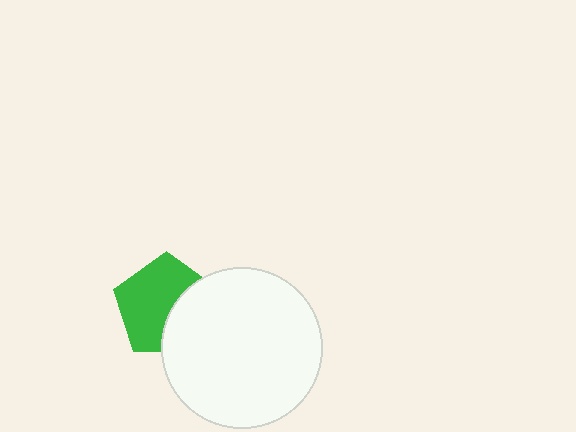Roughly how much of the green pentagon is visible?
About half of it is visible (roughly 63%).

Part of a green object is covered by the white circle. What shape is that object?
It is a pentagon.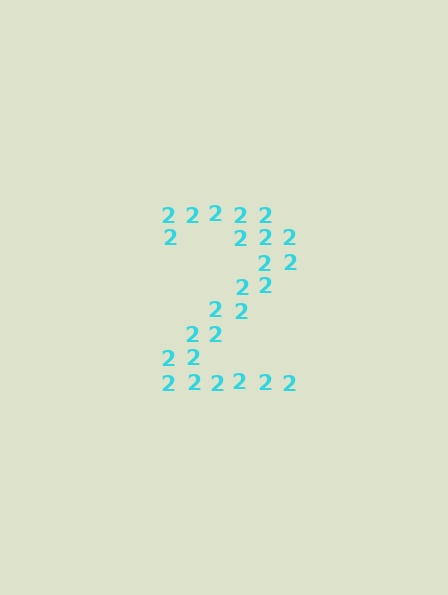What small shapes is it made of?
It is made of small digit 2's.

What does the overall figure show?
The overall figure shows the digit 2.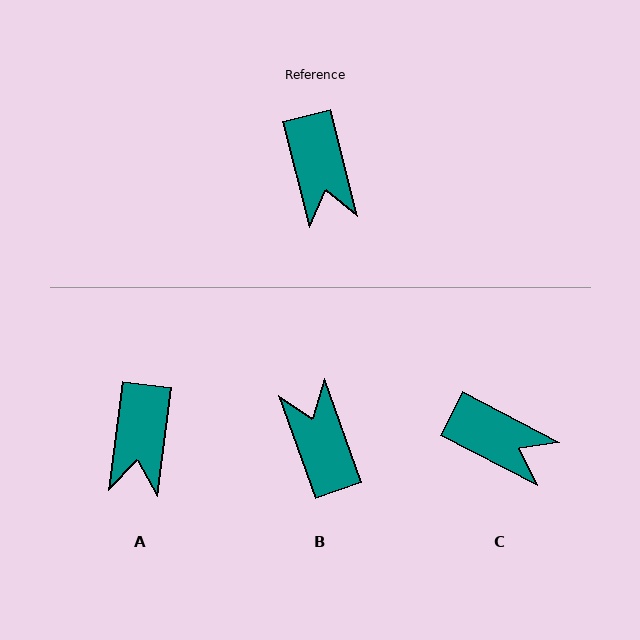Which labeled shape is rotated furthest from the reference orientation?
B, about 174 degrees away.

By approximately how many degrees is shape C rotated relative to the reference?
Approximately 48 degrees counter-clockwise.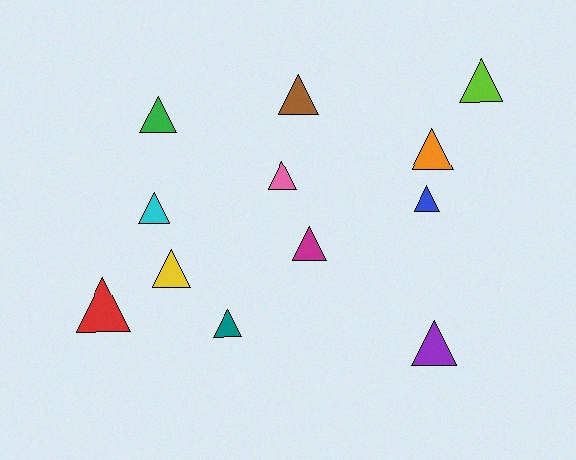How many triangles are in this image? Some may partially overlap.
There are 12 triangles.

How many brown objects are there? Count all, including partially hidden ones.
There is 1 brown object.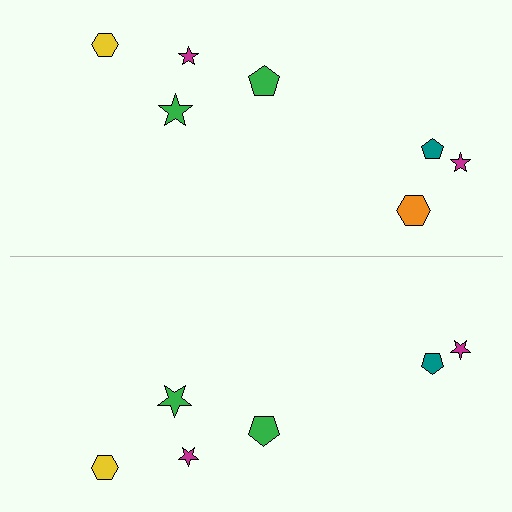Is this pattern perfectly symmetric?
No, the pattern is not perfectly symmetric. A orange hexagon is missing from the bottom side.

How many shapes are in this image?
There are 13 shapes in this image.